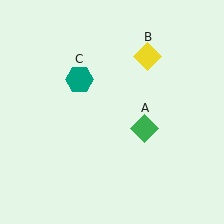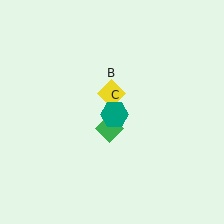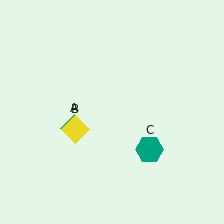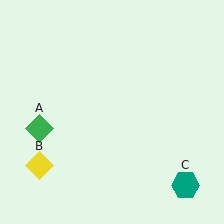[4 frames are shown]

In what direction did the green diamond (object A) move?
The green diamond (object A) moved left.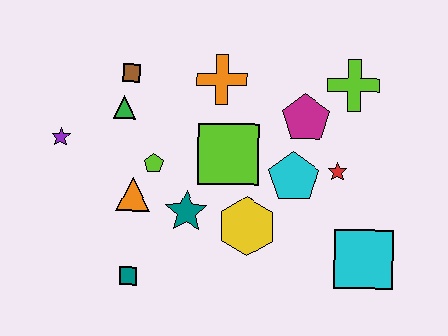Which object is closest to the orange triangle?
The lime pentagon is closest to the orange triangle.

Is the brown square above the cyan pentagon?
Yes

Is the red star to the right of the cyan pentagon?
Yes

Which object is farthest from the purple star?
The cyan square is farthest from the purple star.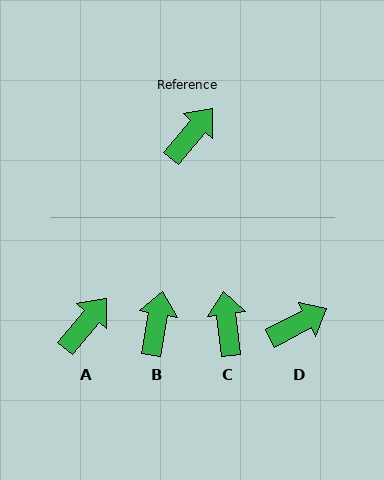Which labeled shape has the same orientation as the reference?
A.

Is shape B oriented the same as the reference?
No, it is off by about 30 degrees.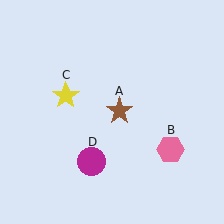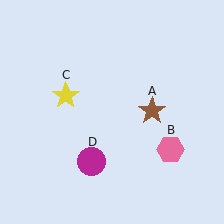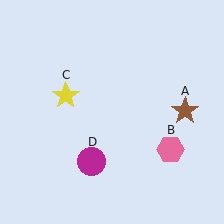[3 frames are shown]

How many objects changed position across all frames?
1 object changed position: brown star (object A).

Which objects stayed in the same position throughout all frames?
Pink hexagon (object B) and yellow star (object C) and magenta circle (object D) remained stationary.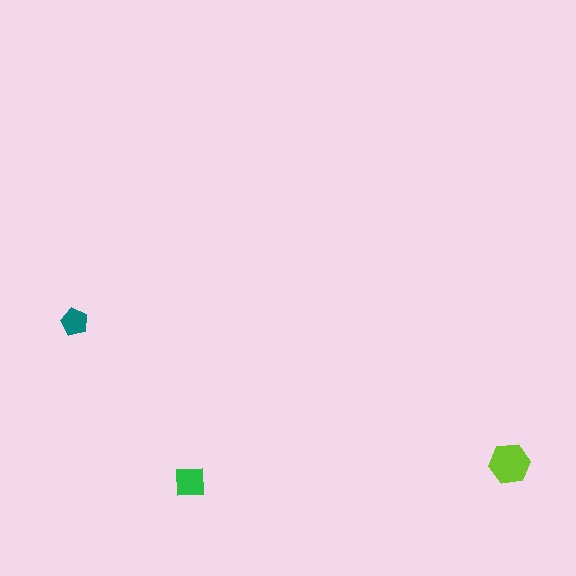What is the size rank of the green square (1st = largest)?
2nd.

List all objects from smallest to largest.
The teal pentagon, the green square, the lime hexagon.